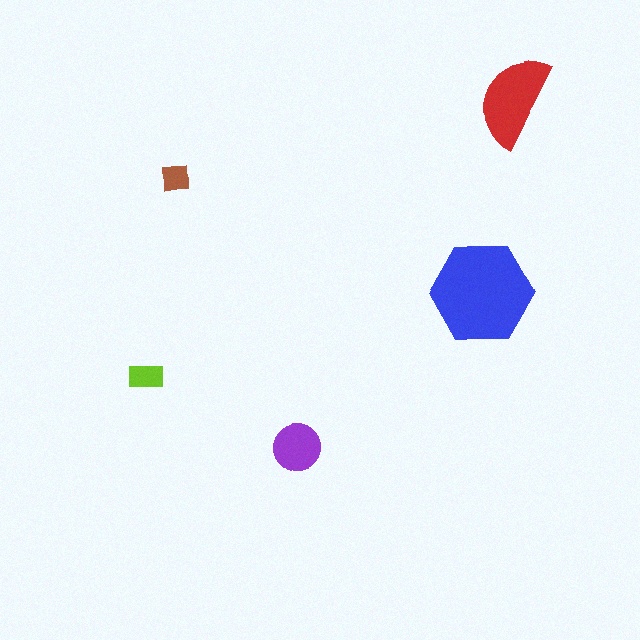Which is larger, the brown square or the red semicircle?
The red semicircle.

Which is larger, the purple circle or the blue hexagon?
The blue hexagon.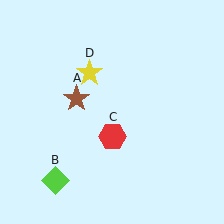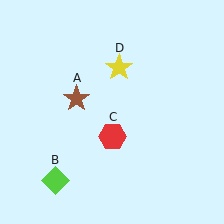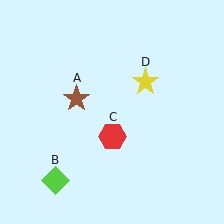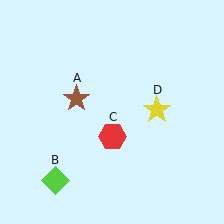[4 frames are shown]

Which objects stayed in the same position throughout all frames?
Brown star (object A) and lime diamond (object B) and red hexagon (object C) remained stationary.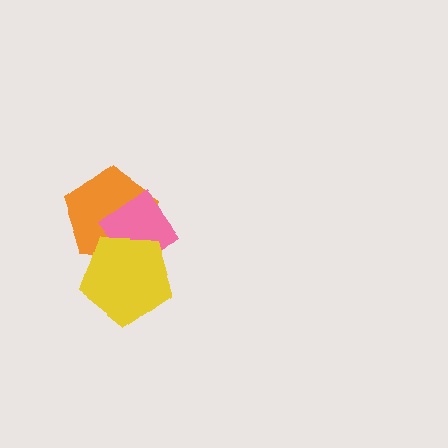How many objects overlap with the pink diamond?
2 objects overlap with the pink diamond.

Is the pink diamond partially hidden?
Yes, it is partially covered by another shape.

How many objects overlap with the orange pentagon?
2 objects overlap with the orange pentagon.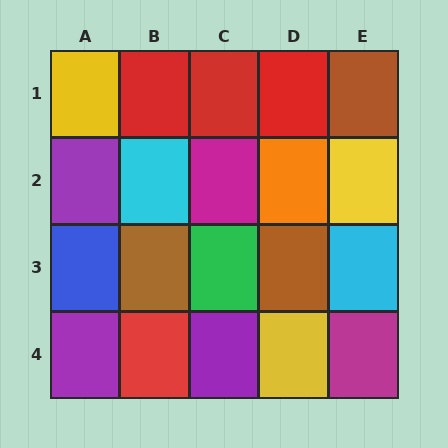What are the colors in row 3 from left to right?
Blue, brown, green, brown, cyan.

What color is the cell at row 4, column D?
Yellow.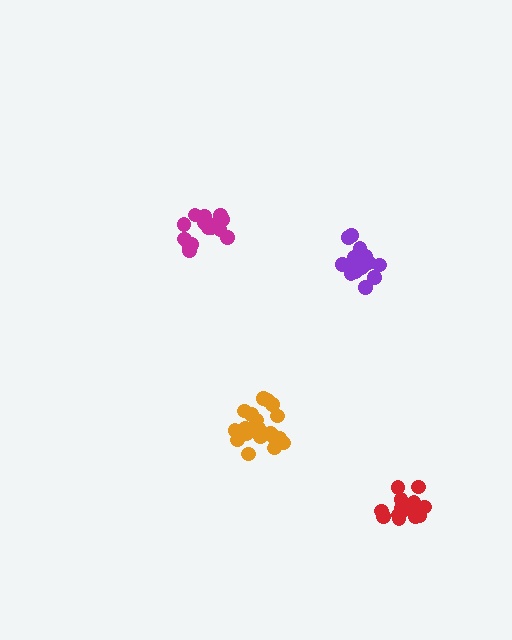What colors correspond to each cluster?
The clusters are colored: red, magenta, orange, purple.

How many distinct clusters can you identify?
There are 4 distinct clusters.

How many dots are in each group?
Group 1: 15 dots, Group 2: 16 dots, Group 3: 20 dots, Group 4: 18 dots (69 total).